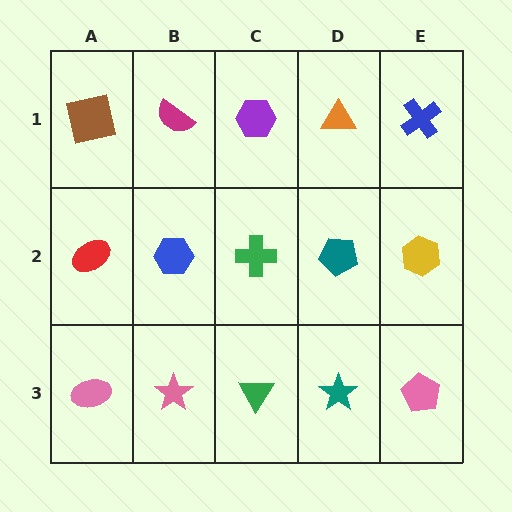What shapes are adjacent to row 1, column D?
A teal pentagon (row 2, column D), a purple hexagon (row 1, column C), a blue cross (row 1, column E).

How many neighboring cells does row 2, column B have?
4.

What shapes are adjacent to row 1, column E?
A yellow hexagon (row 2, column E), an orange triangle (row 1, column D).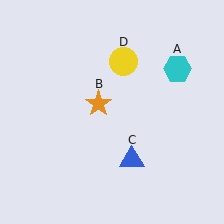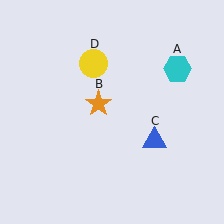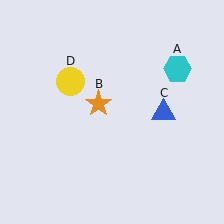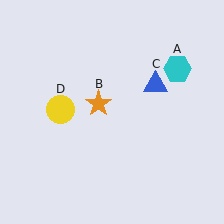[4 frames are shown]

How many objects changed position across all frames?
2 objects changed position: blue triangle (object C), yellow circle (object D).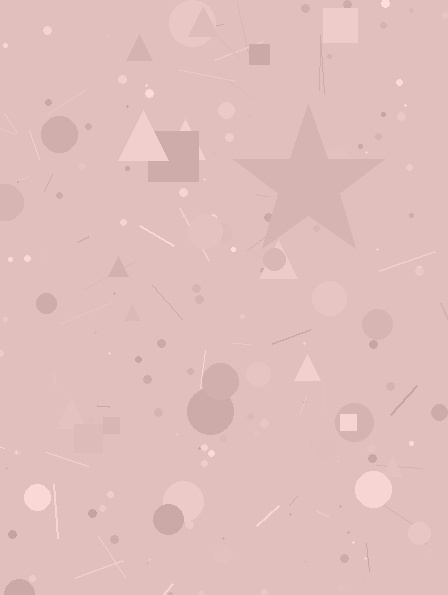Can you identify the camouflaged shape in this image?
The camouflaged shape is a star.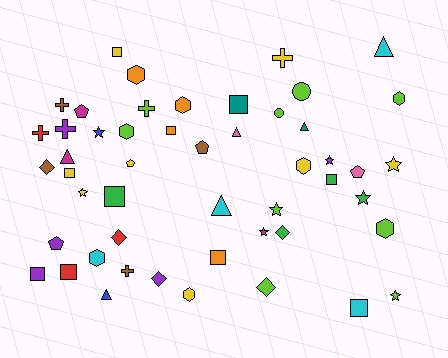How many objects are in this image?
There are 50 objects.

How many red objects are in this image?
There are 3 red objects.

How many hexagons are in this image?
There are 8 hexagons.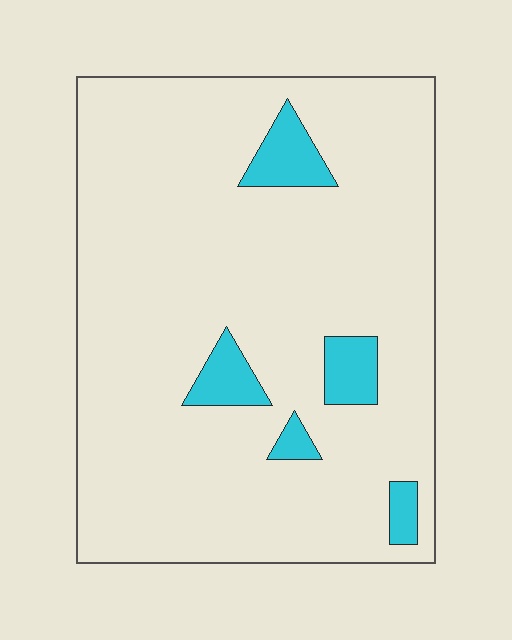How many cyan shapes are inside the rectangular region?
5.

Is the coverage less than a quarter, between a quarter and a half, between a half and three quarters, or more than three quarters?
Less than a quarter.